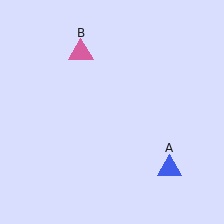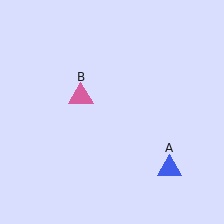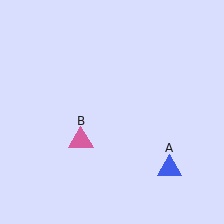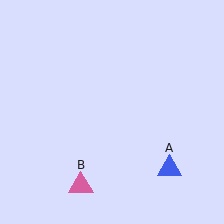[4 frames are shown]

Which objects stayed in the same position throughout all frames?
Blue triangle (object A) remained stationary.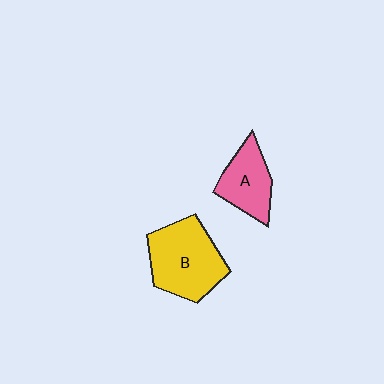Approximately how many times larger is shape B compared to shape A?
Approximately 1.5 times.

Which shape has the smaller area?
Shape A (pink).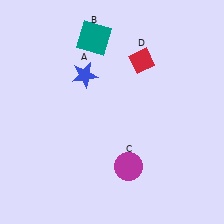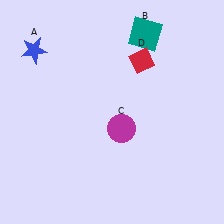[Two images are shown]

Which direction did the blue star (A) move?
The blue star (A) moved left.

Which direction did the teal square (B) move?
The teal square (B) moved right.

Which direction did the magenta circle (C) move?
The magenta circle (C) moved up.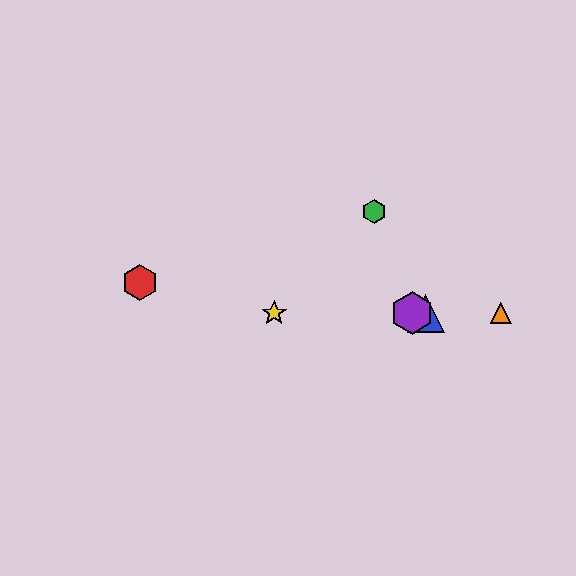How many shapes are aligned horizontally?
4 shapes (the blue triangle, the yellow star, the purple hexagon, the orange triangle) are aligned horizontally.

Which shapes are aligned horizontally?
The blue triangle, the yellow star, the purple hexagon, the orange triangle are aligned horizontally.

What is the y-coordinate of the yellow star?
The yellow star is at y≈313.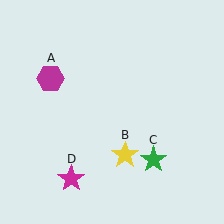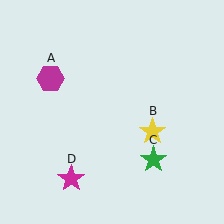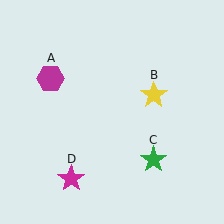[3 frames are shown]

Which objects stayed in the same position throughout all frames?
Magenta hexagon (object A) and green star (object C) and magenta star (object D) remained stationary.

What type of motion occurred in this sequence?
The yellow star (object B) rotated counterclockwise around the center of the scene.